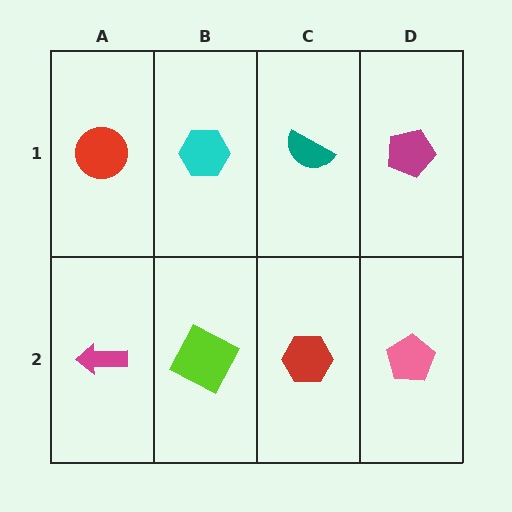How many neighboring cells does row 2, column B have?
3.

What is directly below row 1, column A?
A magenta arrow.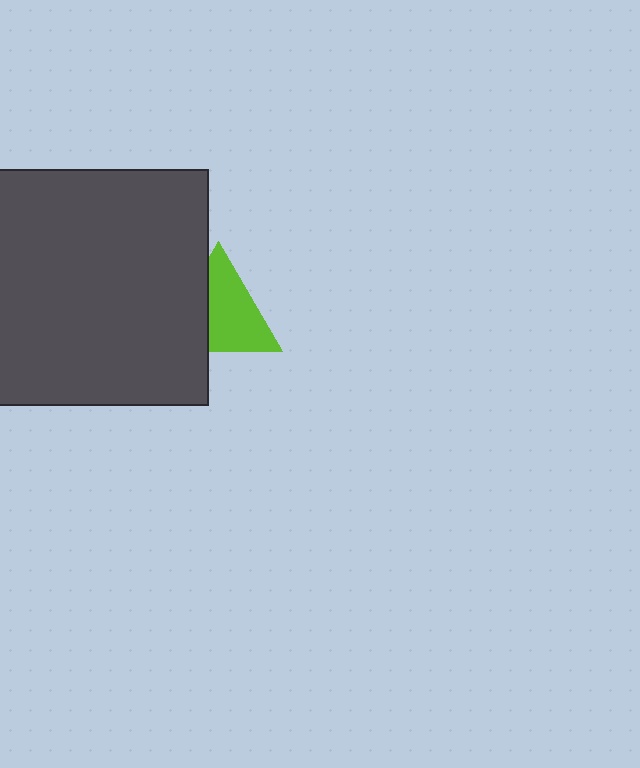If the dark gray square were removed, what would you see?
You would see the complete lime triangle.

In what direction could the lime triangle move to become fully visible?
The lime triangle could move right. That would shift it out from behind the dark gray square entirely.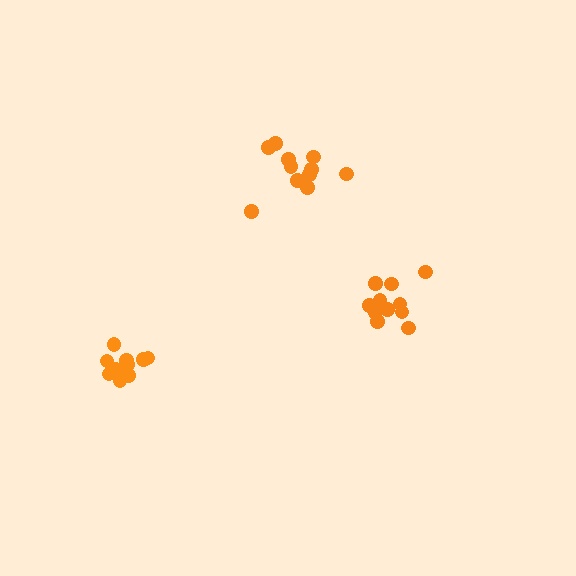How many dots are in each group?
Group 1: 10 dots, Group 2: 11 dots, Group 3: 11 dots (32 total).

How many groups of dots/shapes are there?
There are 3 groups.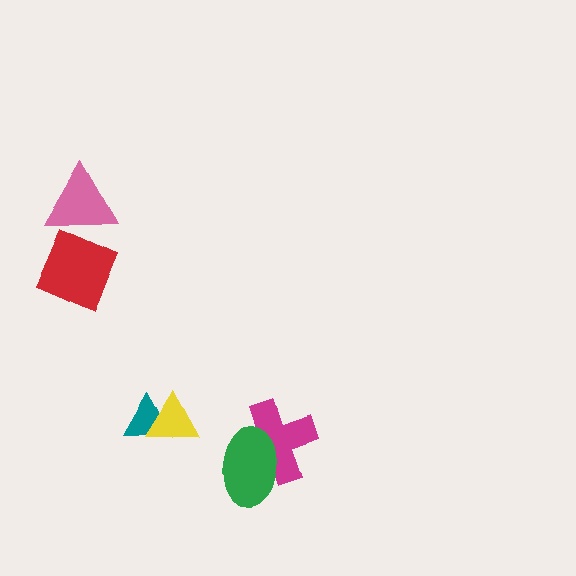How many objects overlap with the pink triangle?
0 objects overlap with the pink triangle.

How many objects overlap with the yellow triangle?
1 object overlaps with the yellow triangle.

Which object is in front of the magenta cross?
The green ellipse is in front of the magenta cross.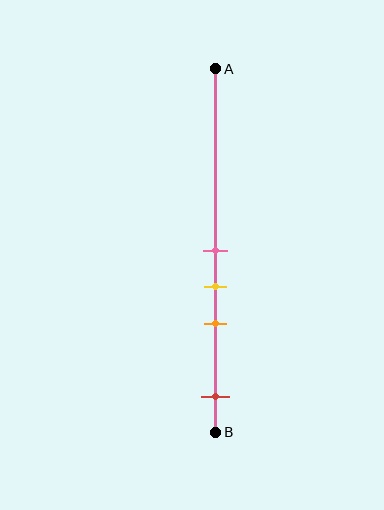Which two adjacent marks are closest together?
The pink and yellow marks are the closest adjacent pair.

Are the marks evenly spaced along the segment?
No, the marks are not evenly spaced.